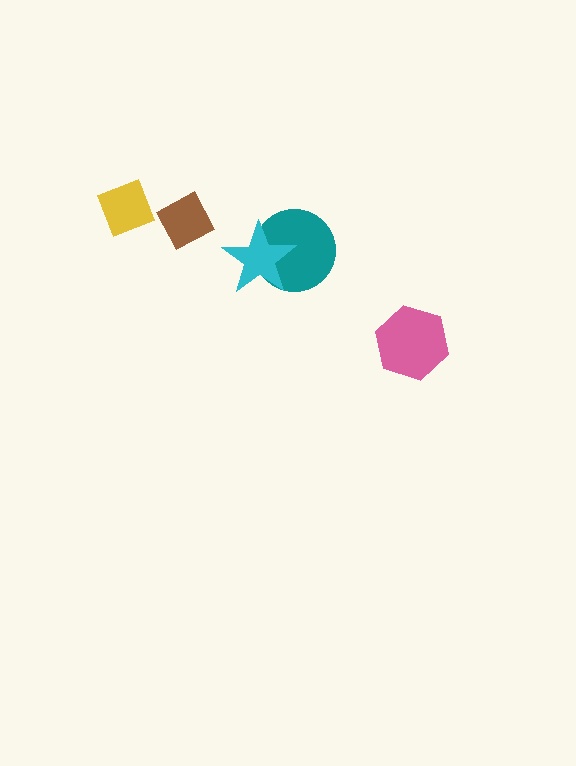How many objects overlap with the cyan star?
1 object overlaps with the cyan star.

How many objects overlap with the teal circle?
1 object overlaps with the teal circle.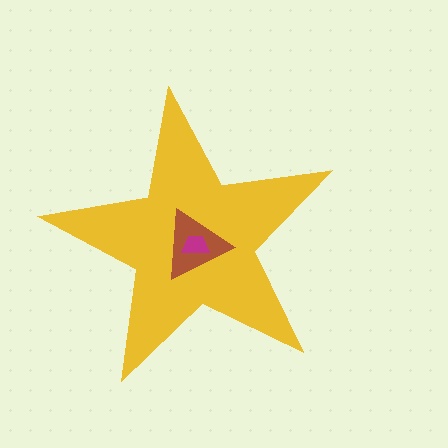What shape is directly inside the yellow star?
The brown triangle.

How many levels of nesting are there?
3.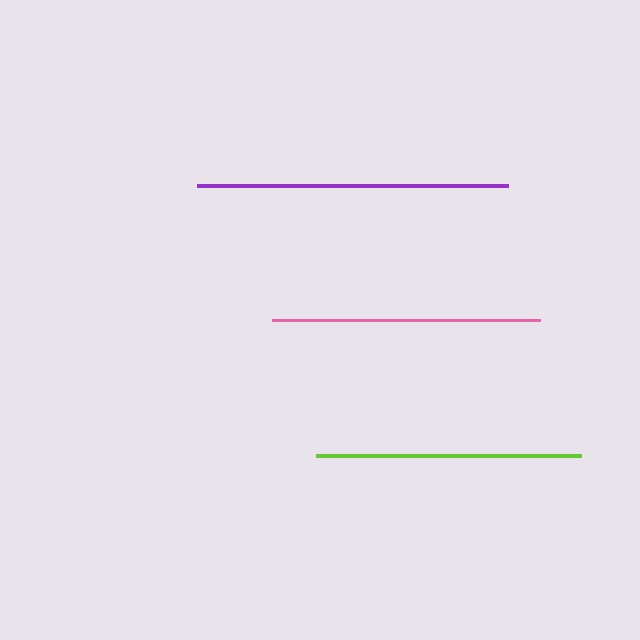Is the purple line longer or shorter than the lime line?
The purple line is longer than the lime line.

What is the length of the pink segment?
The pink segment is approximately 269 pixels long.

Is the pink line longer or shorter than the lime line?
The pink line is longer than the lime line.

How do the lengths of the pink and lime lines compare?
The pink and lime lines are approximately the same length.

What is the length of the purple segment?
The purple segment is approximately 311 pixels long.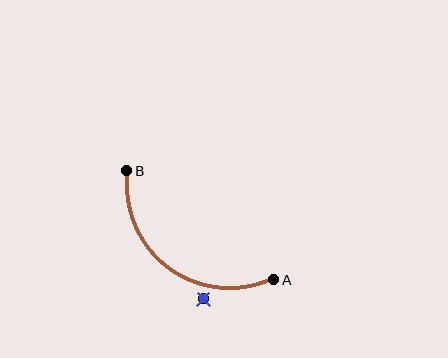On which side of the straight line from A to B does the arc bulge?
The arc bulges below and to the left of the straight line connecting A and B.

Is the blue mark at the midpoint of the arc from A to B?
No — the blue mark does not lie on the arc at all. It sits slightly outside the curve.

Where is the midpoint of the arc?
The arc midpoint is the point on the curve farthest from the straight line joining A and B. It sits below and to the left of that line.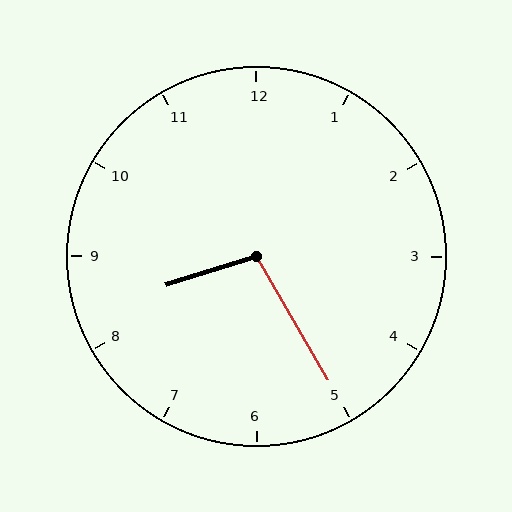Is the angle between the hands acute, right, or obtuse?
It is obtuse.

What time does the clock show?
8:25.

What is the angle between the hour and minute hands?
Approximately 102 degrees.